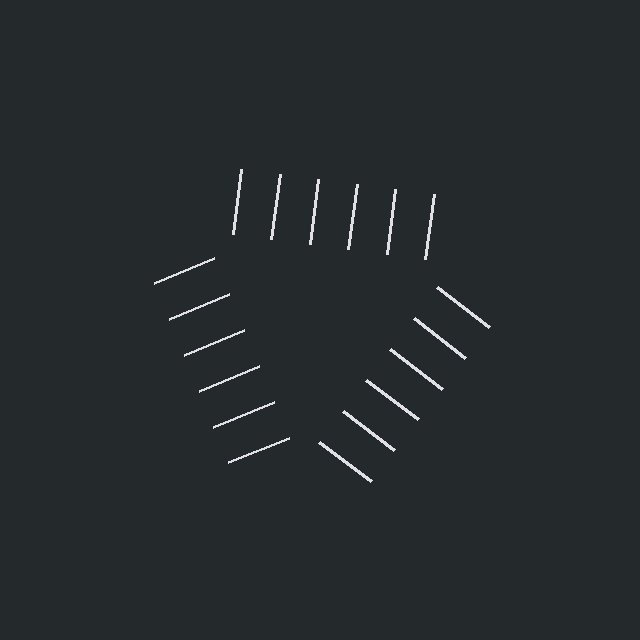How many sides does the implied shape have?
3 sides — the line-ends trace a triangle.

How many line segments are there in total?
18 — 6 along each of the 3 edges.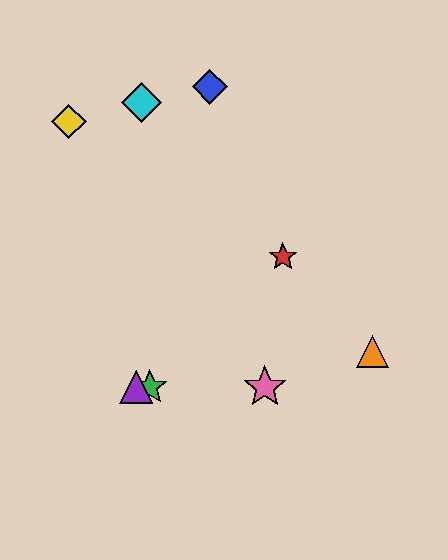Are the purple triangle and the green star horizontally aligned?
Yes, both are at y≈387.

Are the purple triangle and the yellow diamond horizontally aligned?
No, the purple triangle is at y≈387 and the yellow diamond is at y≈121.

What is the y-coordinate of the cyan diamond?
The cyan diamond is at y≈103.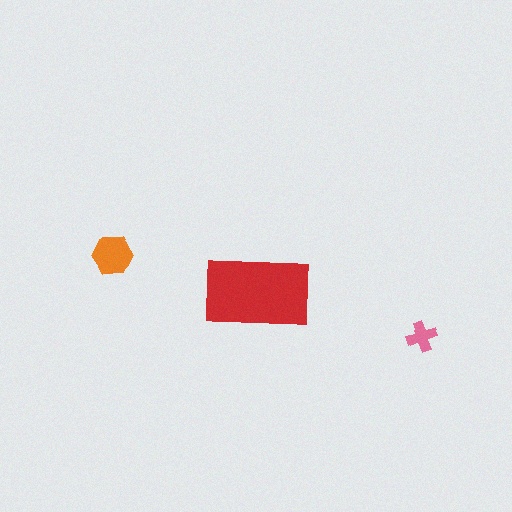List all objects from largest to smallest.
The red rectangle, the orange hexagon, the pink cross.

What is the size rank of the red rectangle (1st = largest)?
1st.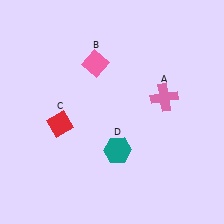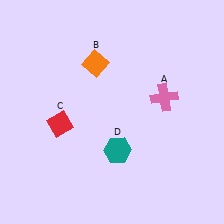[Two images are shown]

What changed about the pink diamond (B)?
In Image 1, B is pink. In Image 2, it changed to orange.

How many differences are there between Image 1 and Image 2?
There is 1 difference between the two images.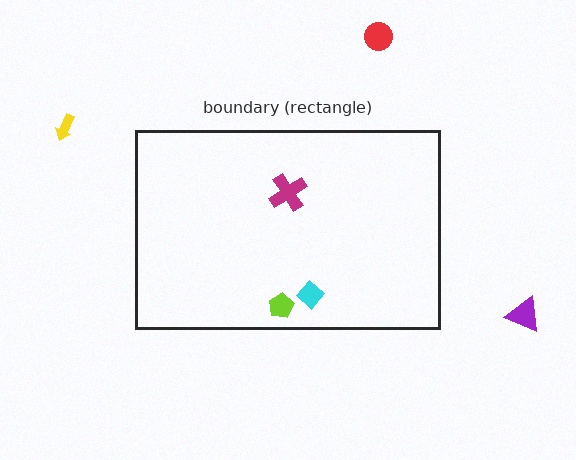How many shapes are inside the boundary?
3 inside, 3 outside.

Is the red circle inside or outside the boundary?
Outside.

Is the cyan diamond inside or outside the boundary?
Inside.